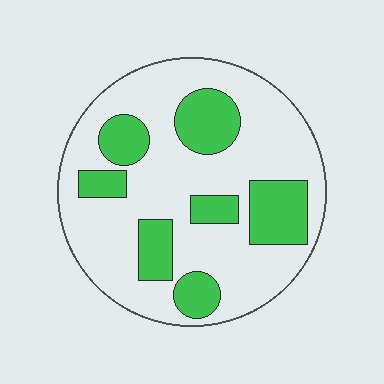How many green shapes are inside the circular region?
7.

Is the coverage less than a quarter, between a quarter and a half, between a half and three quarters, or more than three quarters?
Between a quarter and a half.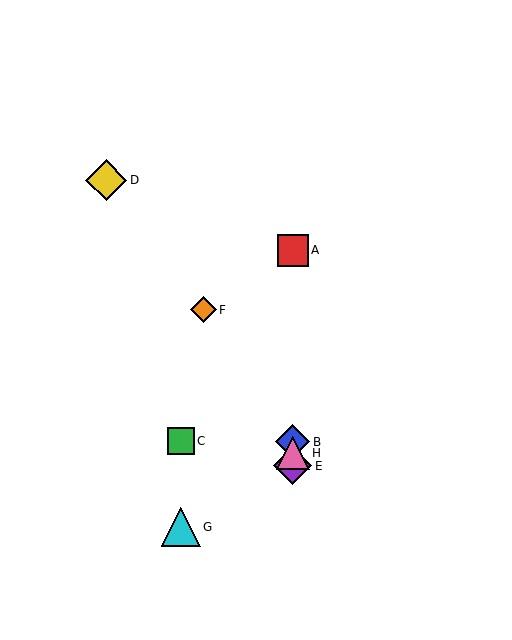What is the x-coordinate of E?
Object E is at x≈293.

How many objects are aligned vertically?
4 objects (A, B, E, H) are aligned vertically.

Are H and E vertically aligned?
Yes, both are at x≈293.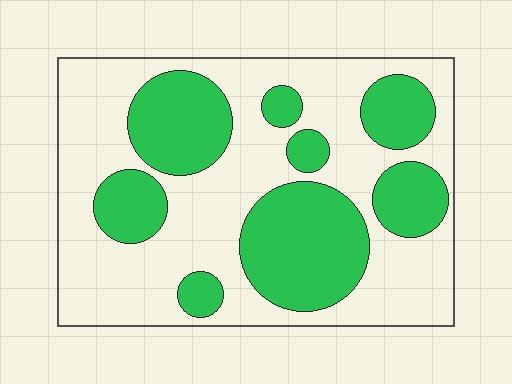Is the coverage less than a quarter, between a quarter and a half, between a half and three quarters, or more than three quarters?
Between a quarter and a half.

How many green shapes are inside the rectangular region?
8.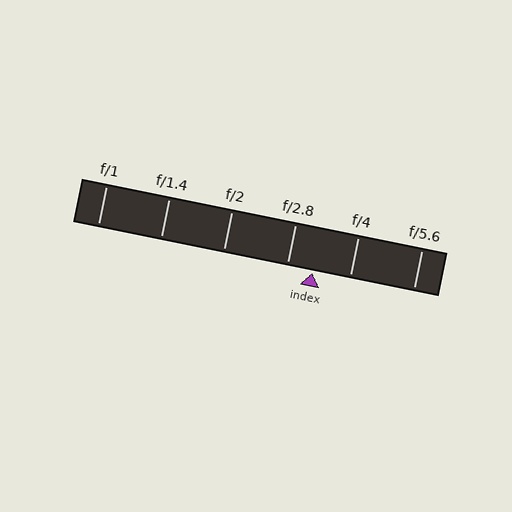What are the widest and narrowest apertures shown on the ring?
The widest aperture shown is f/1 and the narrowest is f/5.6.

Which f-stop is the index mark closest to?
The index mark is closest to f/2.8.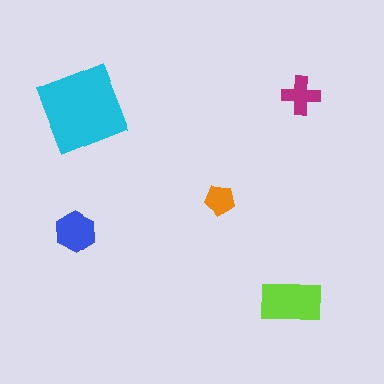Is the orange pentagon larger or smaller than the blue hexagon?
Smaller.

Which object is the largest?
The cyan diamond.